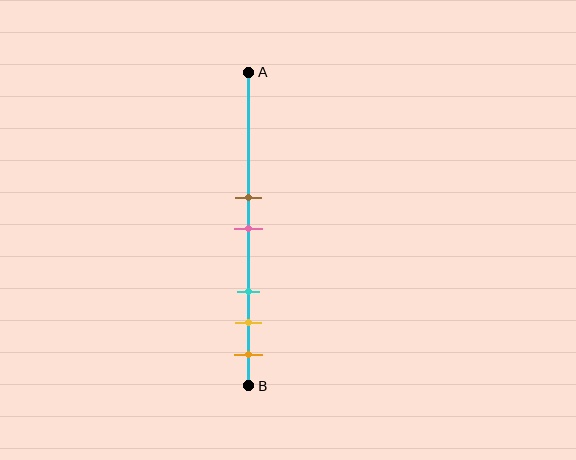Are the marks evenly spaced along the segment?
No, the marks are not evenly spaced.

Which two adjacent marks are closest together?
The brown and pink marks are the closest adjacent pair.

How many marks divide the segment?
There are 5 marks dividing the segment.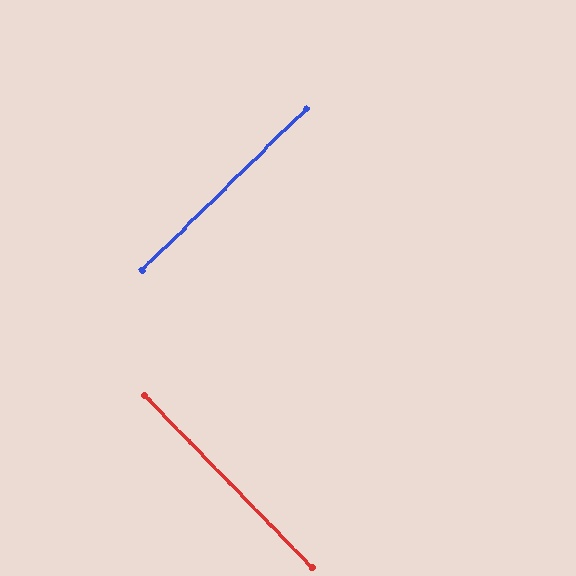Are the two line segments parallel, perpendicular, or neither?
Perpendicular — they meet at approximately 90°.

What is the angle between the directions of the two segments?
Approximately 90 degrees.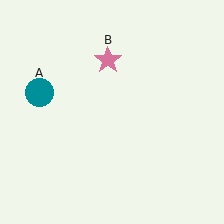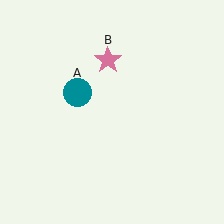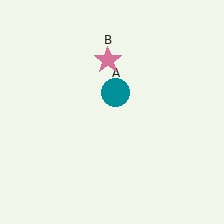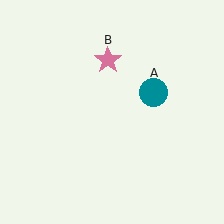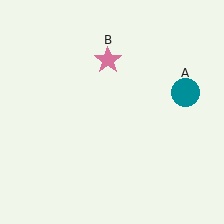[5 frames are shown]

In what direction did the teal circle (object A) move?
The teal circle (object A) moved right.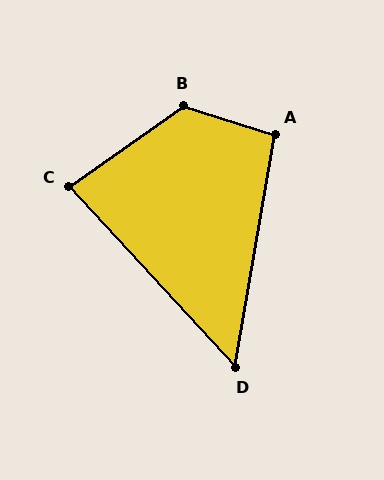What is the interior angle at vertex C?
Approximately 82 degrees (acute).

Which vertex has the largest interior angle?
B, at approximately 127 degrees.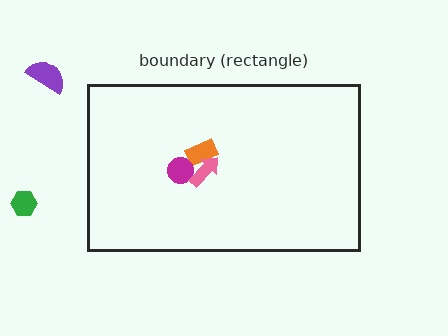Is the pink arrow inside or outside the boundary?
Inside.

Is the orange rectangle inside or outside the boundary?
Inside.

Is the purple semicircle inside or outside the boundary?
Outside.